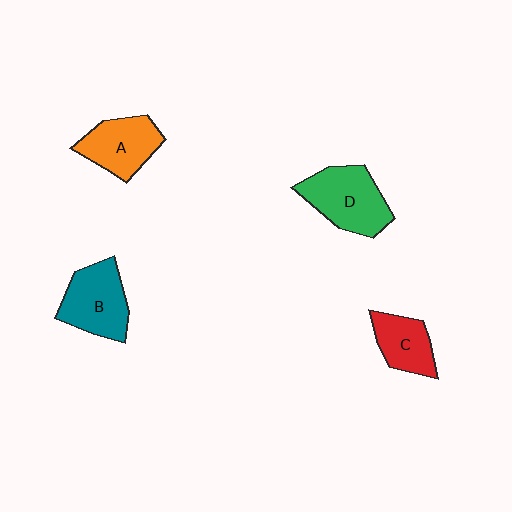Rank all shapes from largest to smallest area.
From largest to smallest: D (green), B (teal), A (orange), C (red).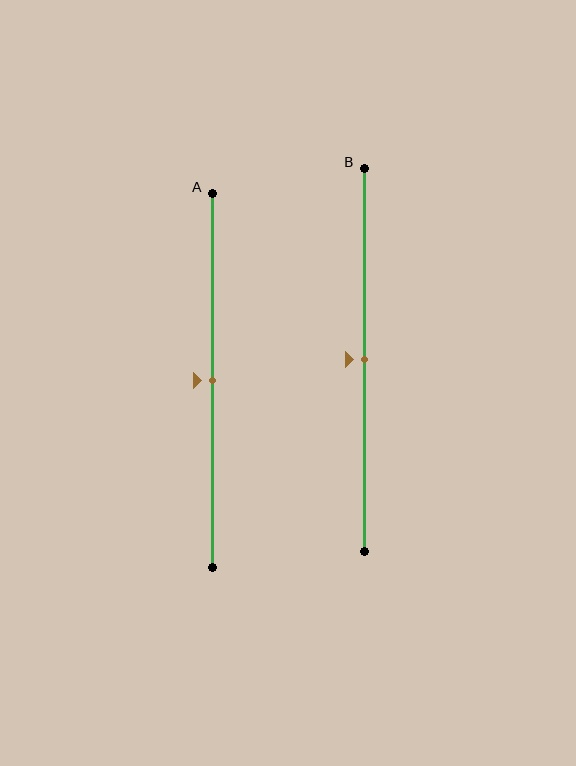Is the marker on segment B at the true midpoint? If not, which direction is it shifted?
Yes, the marker on segment B is at the true midpoint.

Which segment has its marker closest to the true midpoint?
Segment A has its marker closest to the true midpoint.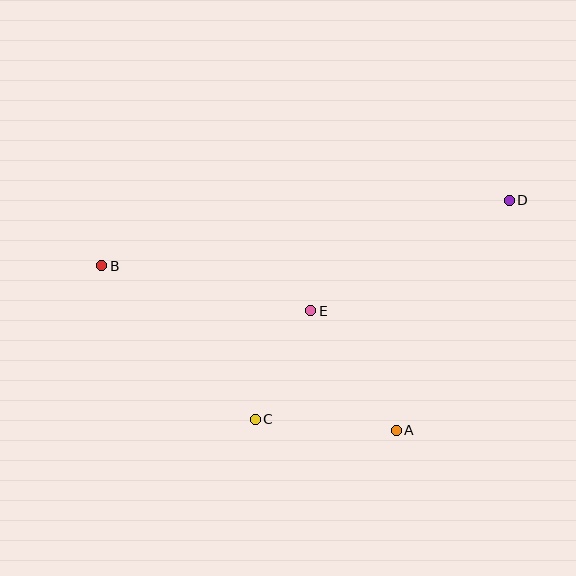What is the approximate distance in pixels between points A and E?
The distance between A and E is approximately 147 pixels.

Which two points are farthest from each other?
Points B and D are farthest from each other.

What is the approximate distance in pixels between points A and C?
The distance between A and C is approximately 141 pixels.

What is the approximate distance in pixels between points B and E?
The distance between B and E is approximately 214 pixels.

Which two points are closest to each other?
Points C and E are closest to each other.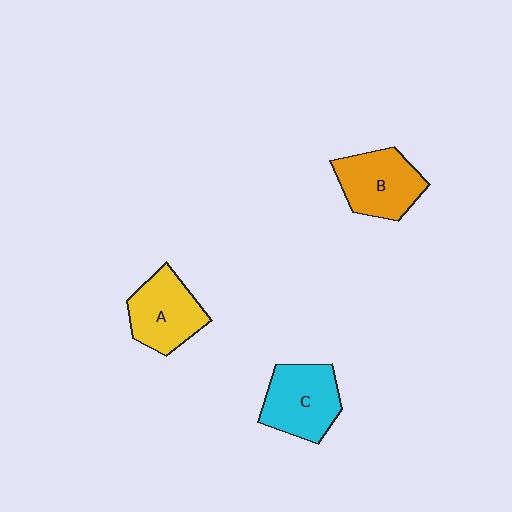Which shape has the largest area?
Shape C (cyan).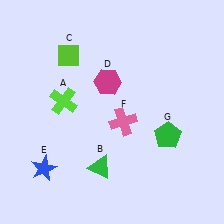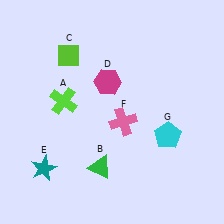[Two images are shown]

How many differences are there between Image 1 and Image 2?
There are 2 differences between the two images.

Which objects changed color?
E changed from blue to teal. G changed from green to cyan.